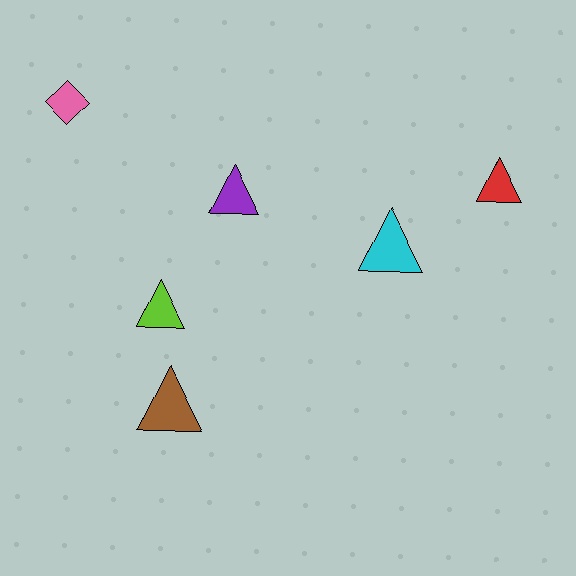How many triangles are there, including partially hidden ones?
There are 5 triangles.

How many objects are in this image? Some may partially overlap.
There are 6 objects.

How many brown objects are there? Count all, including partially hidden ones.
There is 1 brown object.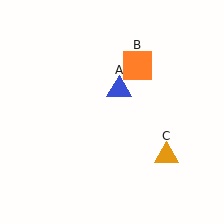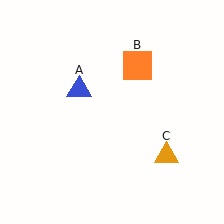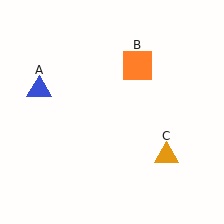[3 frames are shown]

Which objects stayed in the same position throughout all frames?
Orange square (object B) and orange triangle (object C) remained stationary.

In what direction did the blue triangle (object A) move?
The blue triangle (object A) moved left.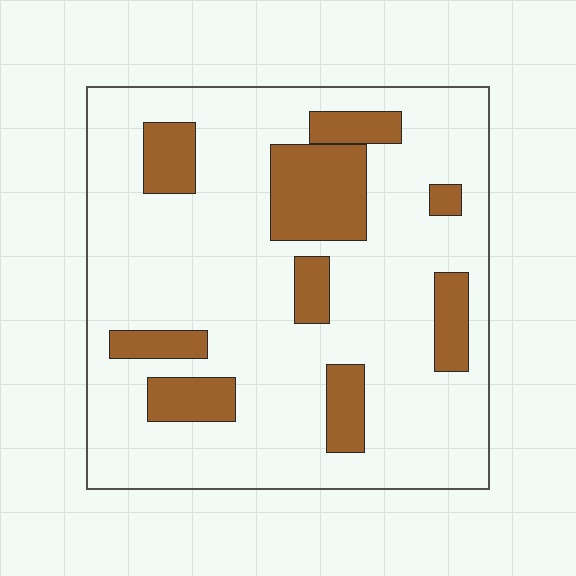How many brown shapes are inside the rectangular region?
9.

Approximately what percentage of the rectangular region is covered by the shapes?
Approximately 20%.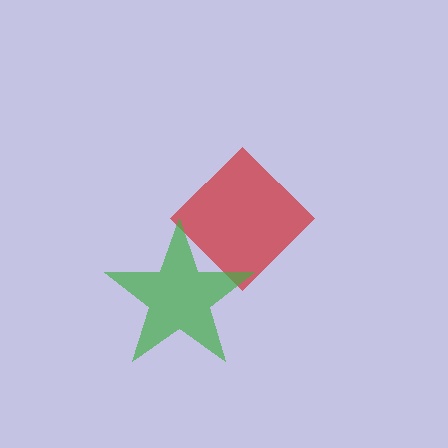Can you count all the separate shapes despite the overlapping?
Yes, there are 2 separate shapes.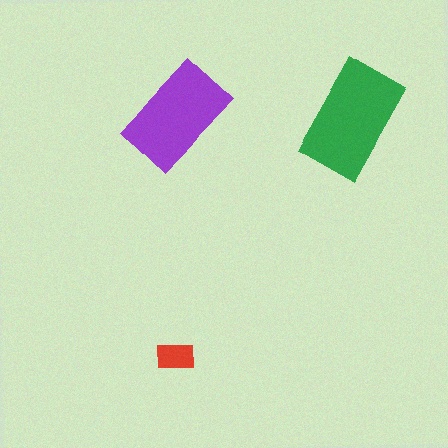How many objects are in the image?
There are 3 objects in the image.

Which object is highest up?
The purple rectangle is topmost.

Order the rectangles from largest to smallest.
the green one, the purple one, the red one.